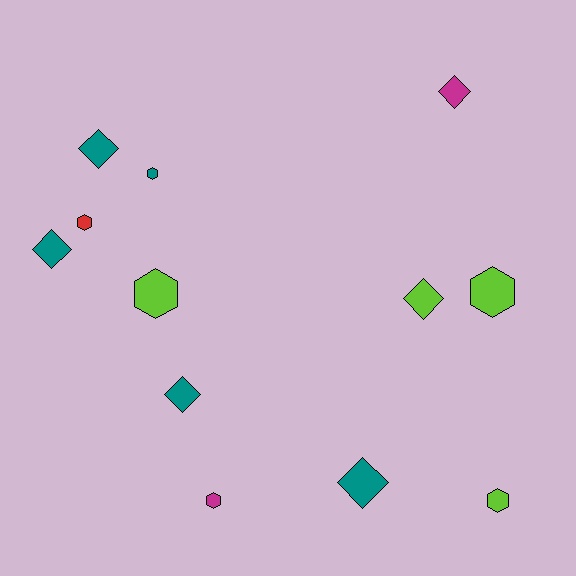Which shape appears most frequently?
Diamond, with 6 objects.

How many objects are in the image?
There are 12 objects.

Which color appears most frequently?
Teal, with 5 objects.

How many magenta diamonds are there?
There is 1 magenta diamond.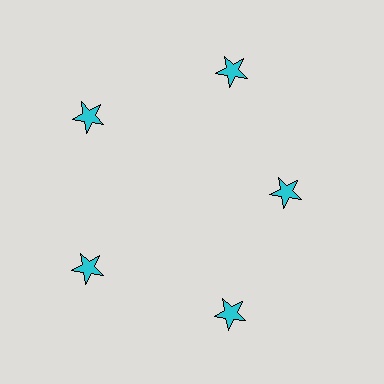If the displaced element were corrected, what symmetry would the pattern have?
It would have 5-fold rotational symmetry — the pattern would map onto itself every 72 degrees.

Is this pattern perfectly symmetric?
No. The 5 cyan stars are arranged in a ring, but one element near the 3 o'clock position is pulled inward toward the center, breaking the 5-fold rotational symmetry.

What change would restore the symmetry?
The symmetry would be restored by moving it outward, back onto the ring so that all 5 stars sit at equal angles and equal distance from the center.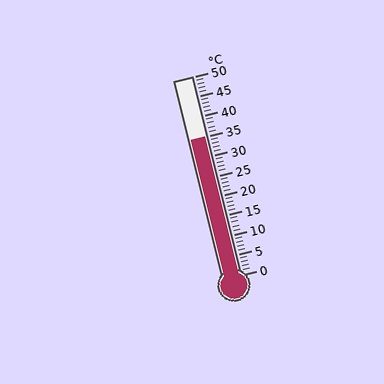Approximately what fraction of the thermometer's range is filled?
The thermometer is filled to approximately 70% of its range.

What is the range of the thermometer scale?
The thermometer scale ranges from 0°C to 50°C.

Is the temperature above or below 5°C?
The temperature is above 5°C.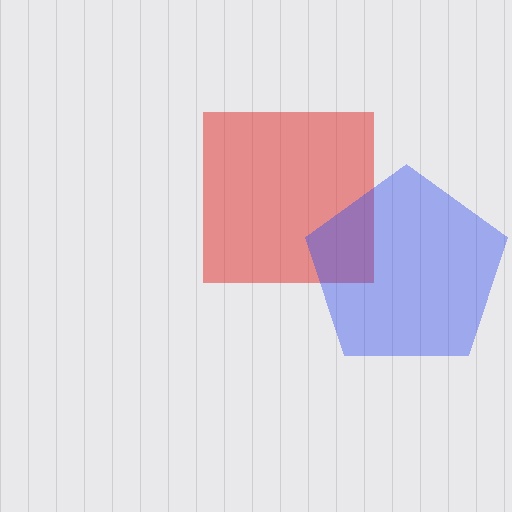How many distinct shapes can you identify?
There are 2 distinct shapes: a red square, a blue pentagon.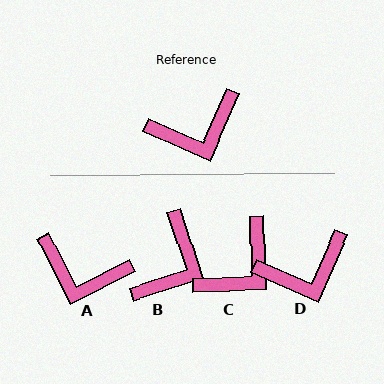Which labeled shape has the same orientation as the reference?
D.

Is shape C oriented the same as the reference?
No, it is off by about 25 degrees.